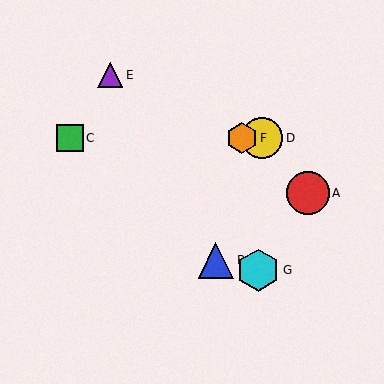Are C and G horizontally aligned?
No, C is at y≈138 and G is at y≈270.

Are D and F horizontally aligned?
Yes, both are at y≈138.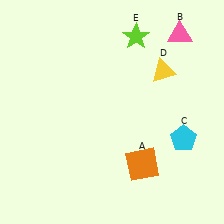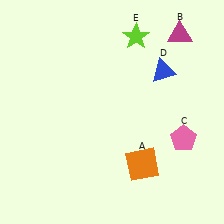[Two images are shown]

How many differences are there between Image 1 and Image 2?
There are 3 differences between the two images.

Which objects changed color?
B changed from pink to magenta. C changed from cyan to pink. D changed from yellow to blue.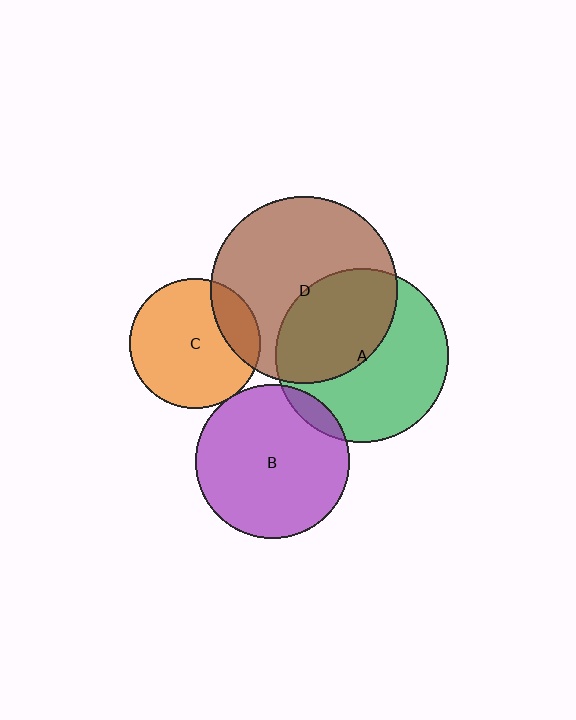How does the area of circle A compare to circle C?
Approximately 1.8 times.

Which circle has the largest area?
Circle D (brown).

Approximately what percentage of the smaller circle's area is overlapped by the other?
Approximately 45%.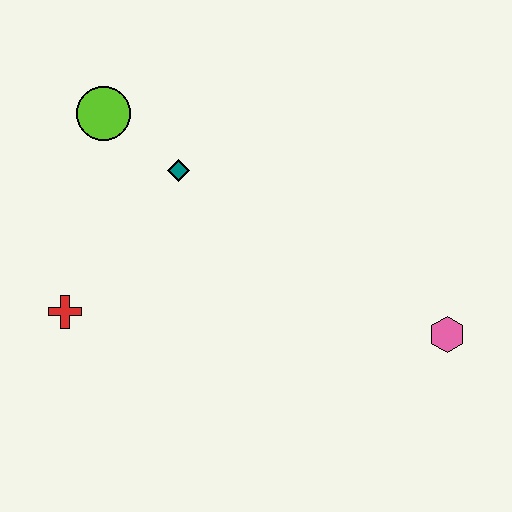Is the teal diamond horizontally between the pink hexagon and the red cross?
Yes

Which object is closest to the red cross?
The teal diamond is closest to the red cross.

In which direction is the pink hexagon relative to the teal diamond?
The pink hexagon is to the right of the teal diamond.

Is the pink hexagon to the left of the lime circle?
No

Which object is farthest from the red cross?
The pink hexagon is farthest from the red cross.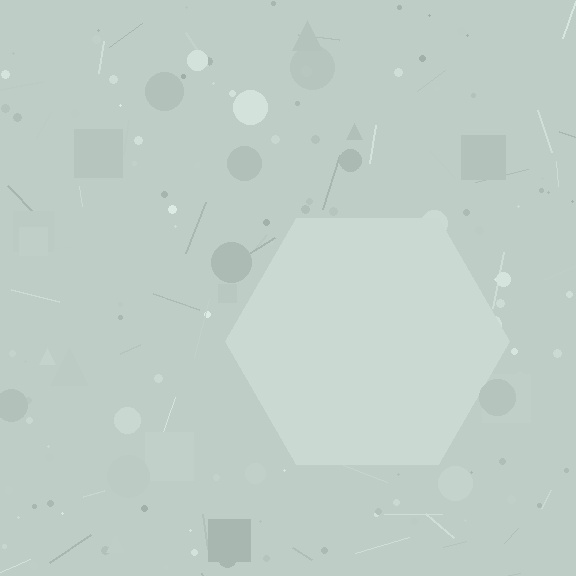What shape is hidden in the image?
A hexagon is hidden in the image.